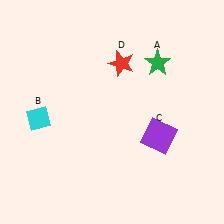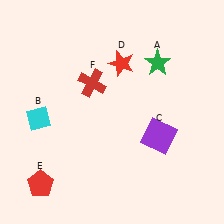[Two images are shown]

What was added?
A red pentagon (E), a red cross (F) were added in Image 2.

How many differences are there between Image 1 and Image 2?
There are 2 differences between the two images.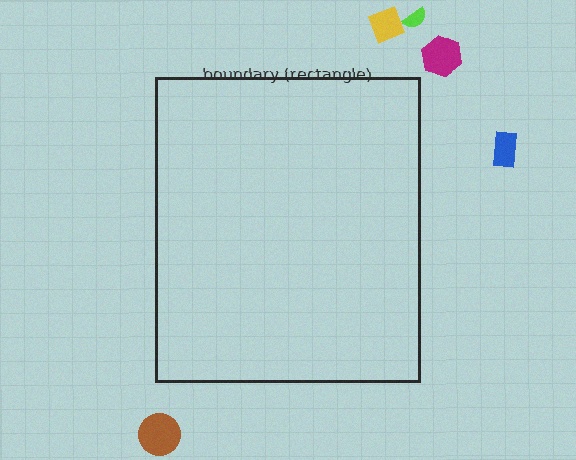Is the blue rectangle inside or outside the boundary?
Outside.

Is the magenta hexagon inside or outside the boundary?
Outside.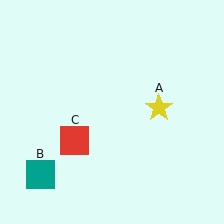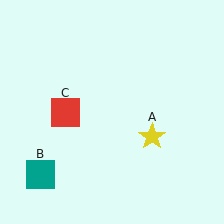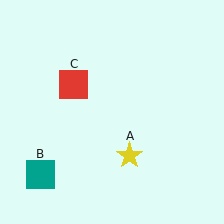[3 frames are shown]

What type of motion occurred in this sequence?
The yellow star (object A), red square (object C) rotated clockwise around the center of the scene.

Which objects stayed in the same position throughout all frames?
Teal square (object B) remained stationary.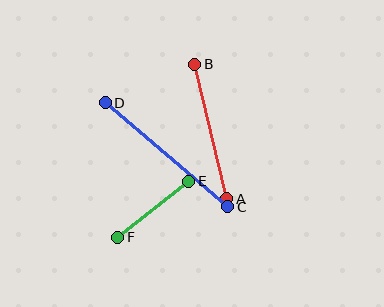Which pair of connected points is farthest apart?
Points C and D are farthest apart.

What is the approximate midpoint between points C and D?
The midpoint is at approximately (167, 155) pixels.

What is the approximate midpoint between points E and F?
The midpoint is at approximately (153, 209) pixels.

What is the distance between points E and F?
The distance is approximately 91 pixels.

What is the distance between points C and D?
The distance is approximately 161 pixels.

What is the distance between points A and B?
The distance is approximately 138 pixels.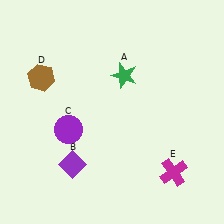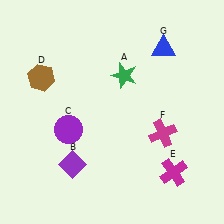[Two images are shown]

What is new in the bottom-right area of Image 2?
A magenta cross (F) was added in the bottom-right area of Image 2.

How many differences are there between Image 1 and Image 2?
There are 2 differences between the two images.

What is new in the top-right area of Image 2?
A blue triangle (G) was added in the top-right area of Image 2.